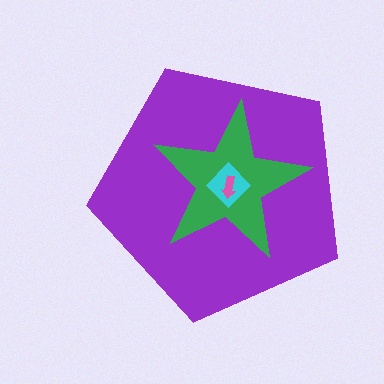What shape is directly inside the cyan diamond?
The pink arrow.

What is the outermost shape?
The purple pentagon.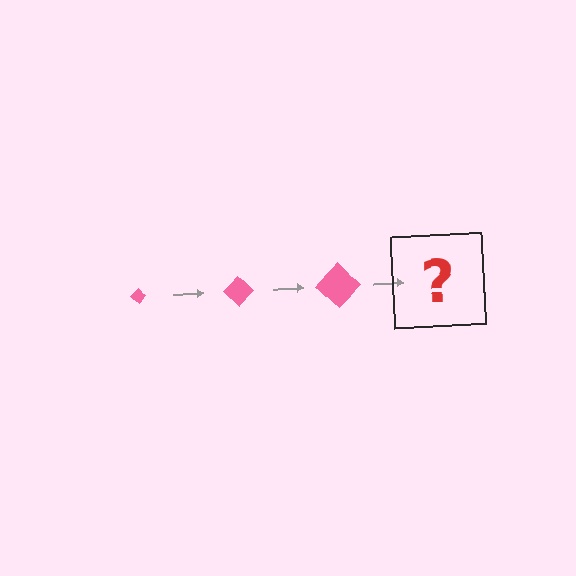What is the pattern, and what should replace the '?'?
The pattern is that the diamond gets progressively larger each step. The '?' should be a pink diamond, larger than the previous one.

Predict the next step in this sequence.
The next step is a pink diamond, larger than the previous one.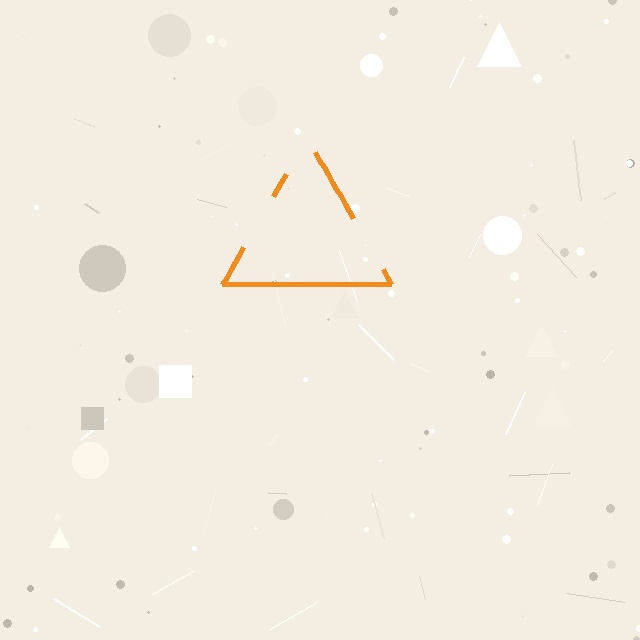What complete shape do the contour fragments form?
The contour fragments form a triangle.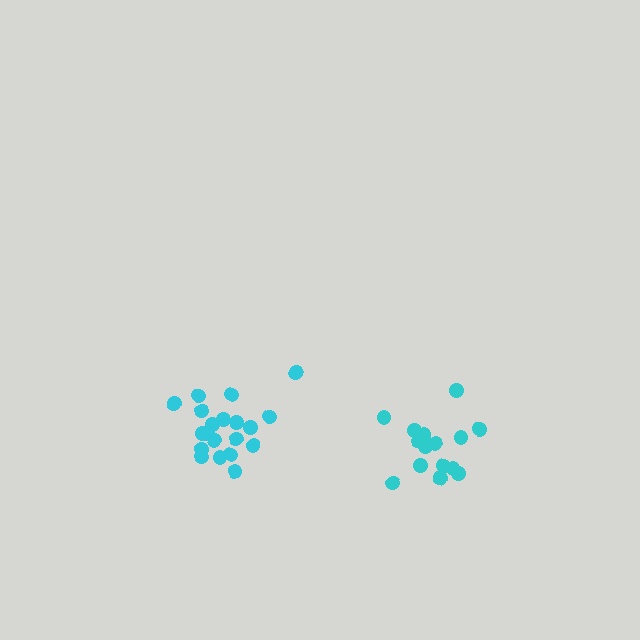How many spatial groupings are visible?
There are 2 spatial groupings.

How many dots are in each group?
Group 1: 20 dots, Group 2: 16 dots (36 total).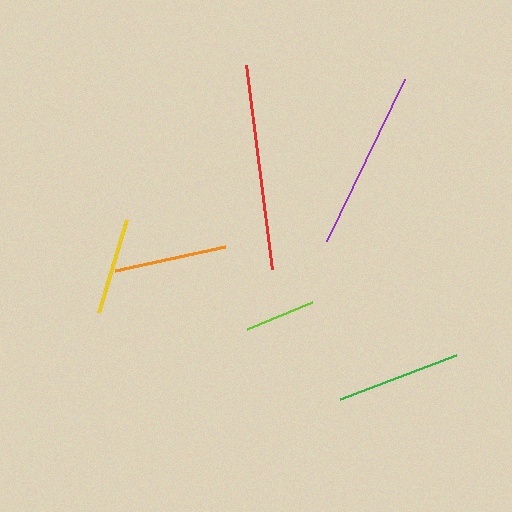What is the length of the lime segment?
The lime segment is approximately 71 pixels long.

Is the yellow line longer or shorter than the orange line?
The orange line is longer than the yellow line.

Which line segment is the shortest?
The lime line is the shortest at approximately 71 pixels.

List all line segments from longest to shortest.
From longest to shortest: red, purple, green, orange, yellow, lime.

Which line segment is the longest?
The red line is the longest at approximately 206 pixels.